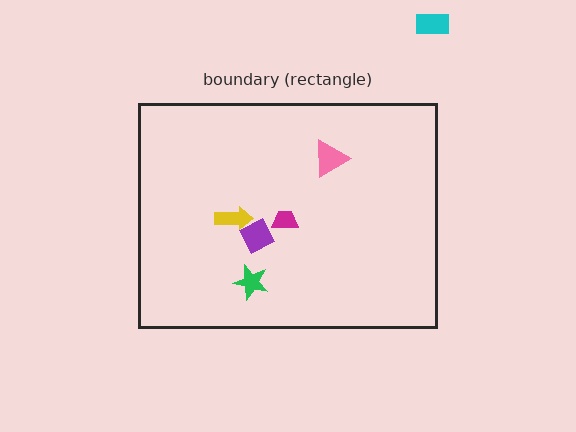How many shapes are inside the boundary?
5 inside, 1 outside.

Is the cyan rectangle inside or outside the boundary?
Outside.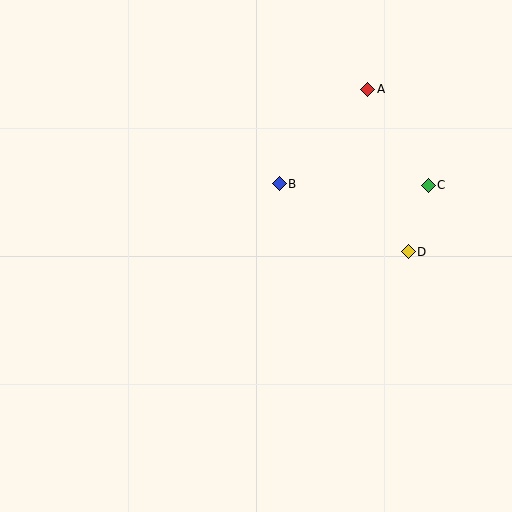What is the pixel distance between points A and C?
The distance between A and C is 113 pixels.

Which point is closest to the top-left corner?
Point B is closest to the top-left corner.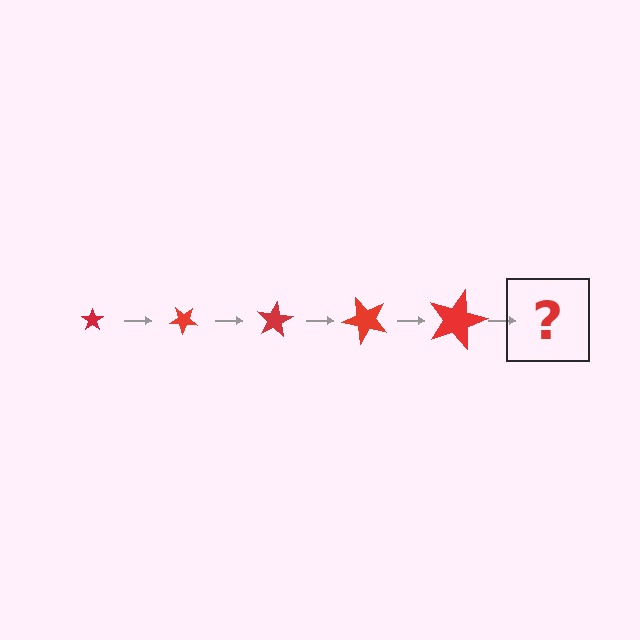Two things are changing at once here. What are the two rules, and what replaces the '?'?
The two rules are that the star grows larger each step and it rotates 40 degrees each step. The '?' should be a star, larger than the previous one and rotated 200 degrees from the start.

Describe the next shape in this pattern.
It should be a star, larger than the previous one and rotated 200 degrees from the start.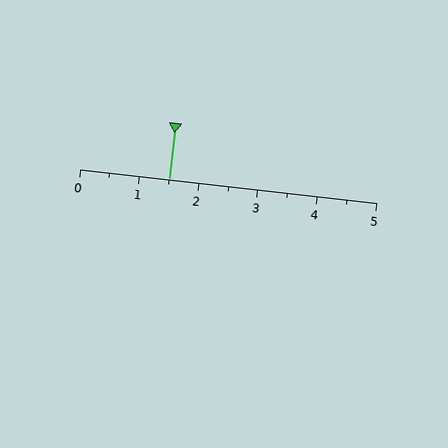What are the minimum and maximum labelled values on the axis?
The axis runs from 0 to 5.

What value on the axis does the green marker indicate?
The marker indicates approximately 1.5.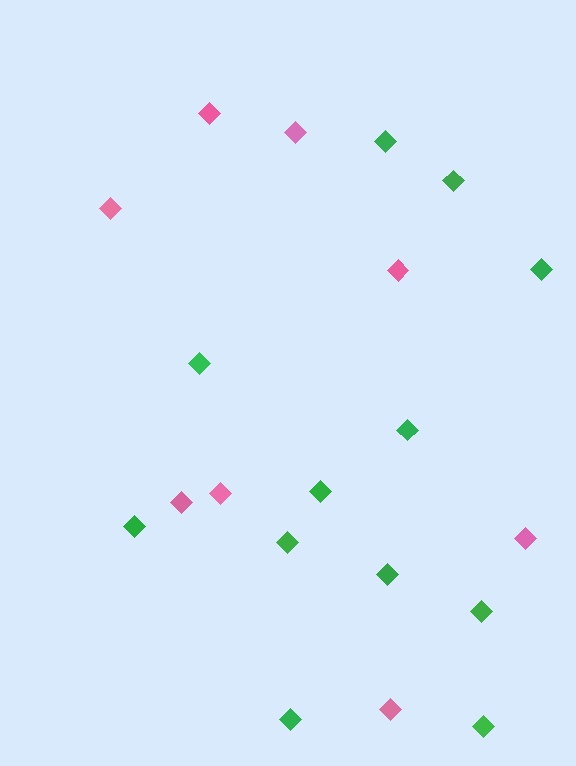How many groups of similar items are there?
There are 2 groups: one group of green diamonds (12) and one group of pink diamonds (8).